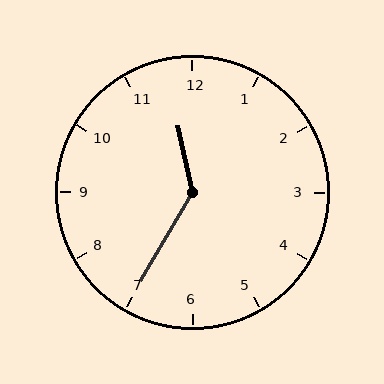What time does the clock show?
11:35.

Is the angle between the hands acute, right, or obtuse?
It is obtuse.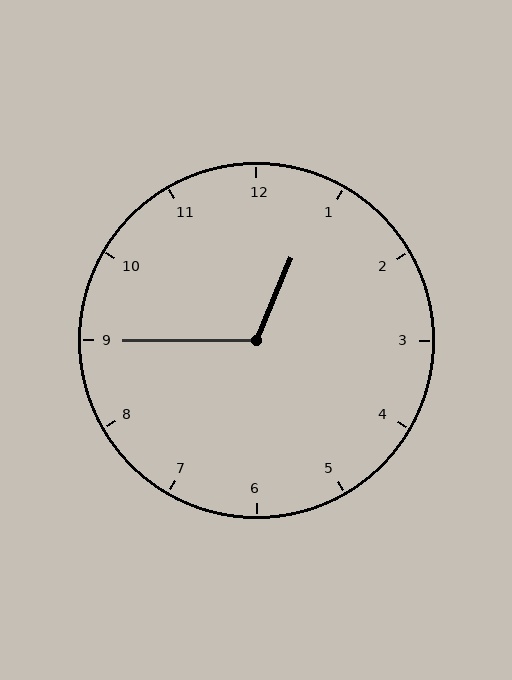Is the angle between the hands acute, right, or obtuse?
It is obtuse.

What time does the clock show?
12:45.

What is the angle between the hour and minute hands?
Approximately 112 degrees.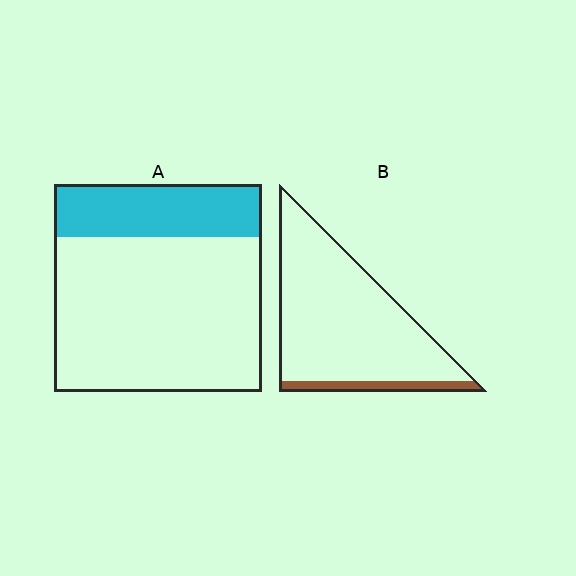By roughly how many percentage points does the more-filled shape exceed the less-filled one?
By roughly 15 percentage points (A over B).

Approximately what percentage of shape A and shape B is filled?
A is approximately 25% and B is approximately 10%.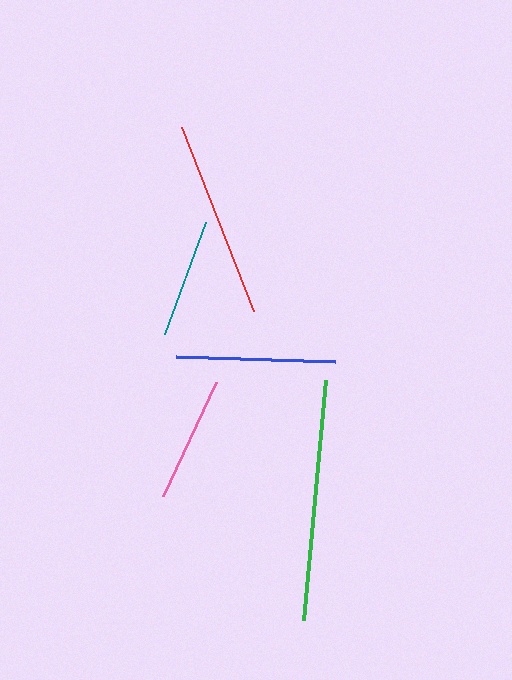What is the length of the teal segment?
The teal segment is approximately 120 pixels long.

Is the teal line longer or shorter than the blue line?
The blue line is longer than the teal line.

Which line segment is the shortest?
The teal line is the shortest at approximately 120 pixels.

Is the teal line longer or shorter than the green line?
The green line is longer than the teal line.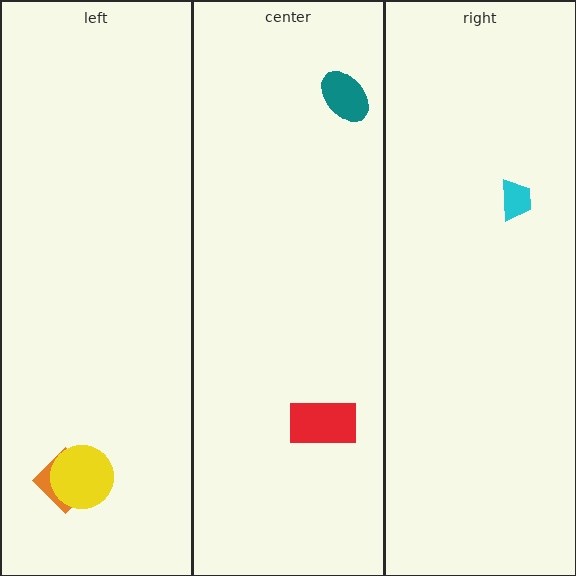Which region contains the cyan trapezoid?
The right region.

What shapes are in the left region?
The orange diamond, the yellow circle.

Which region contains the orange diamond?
The left region.